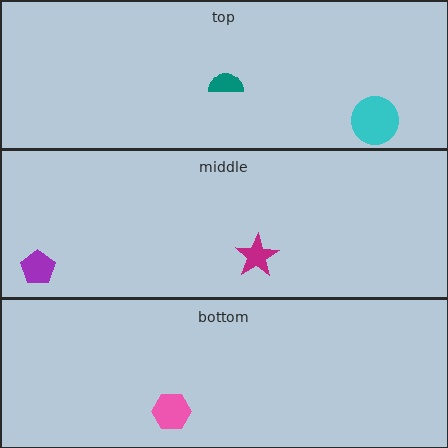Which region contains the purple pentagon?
The middle region.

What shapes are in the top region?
The cyan circle, the teal semicircle.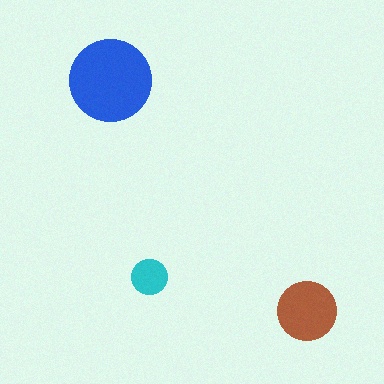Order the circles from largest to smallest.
the blue one, the brown one, the cyan one.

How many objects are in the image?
There are 3 objects in the image.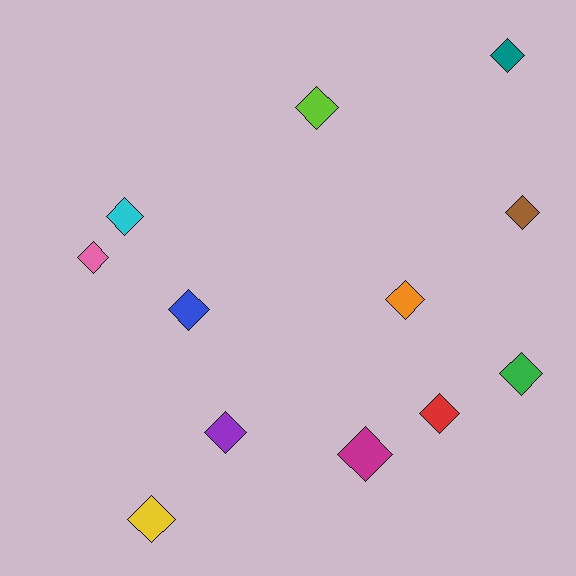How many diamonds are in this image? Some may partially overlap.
There are 12 diamonds.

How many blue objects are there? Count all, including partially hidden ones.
There is 1 blue object.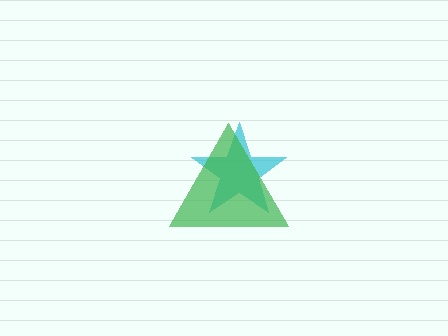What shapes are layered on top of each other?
The layered shapes are: a cyan star, a green triangle.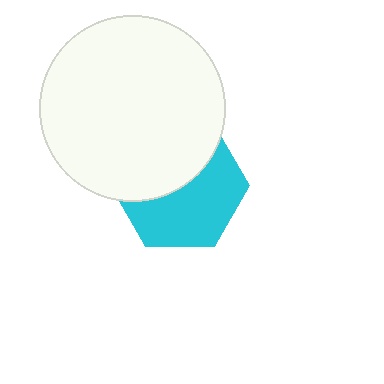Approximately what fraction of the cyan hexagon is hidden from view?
Roughly 45% of the cyan hexagon is hidden behind the white circle.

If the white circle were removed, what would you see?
You would see the complete cyan hexagon.